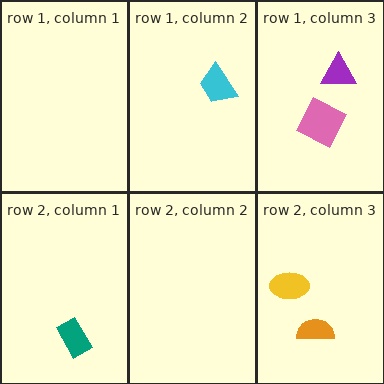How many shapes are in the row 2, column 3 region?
2.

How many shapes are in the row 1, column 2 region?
1.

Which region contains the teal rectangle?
The row 2, column 1 region.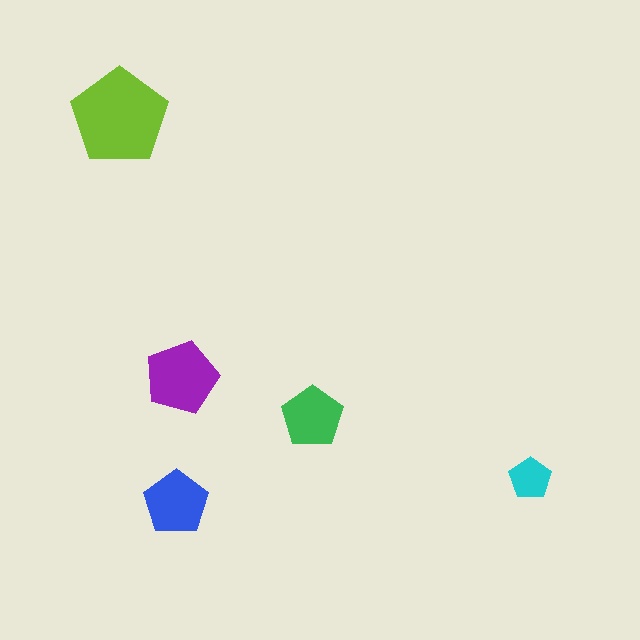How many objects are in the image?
There are 5 objects in the image.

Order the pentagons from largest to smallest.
the lime one, the purple one, the blue one, the green one, the cyan one.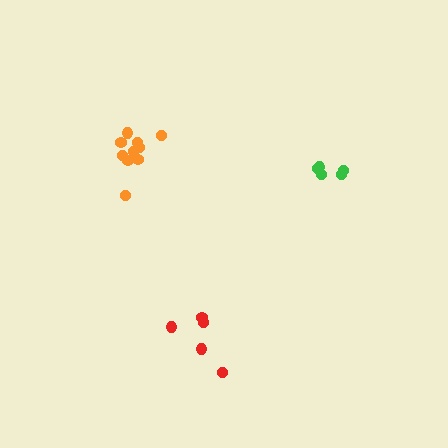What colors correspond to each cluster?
The clusters are colored: green, orange, red.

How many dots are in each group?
Group 1: 5 dots, Group 2: 10 dots, Group 3: 5 dots (20 total).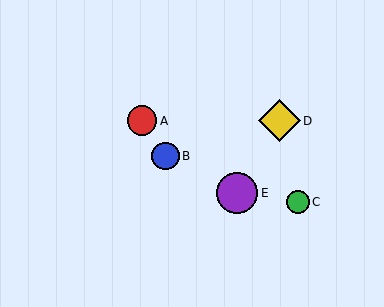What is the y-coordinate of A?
Object A is at y≈121.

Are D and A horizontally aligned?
Yes, both are at y≈121.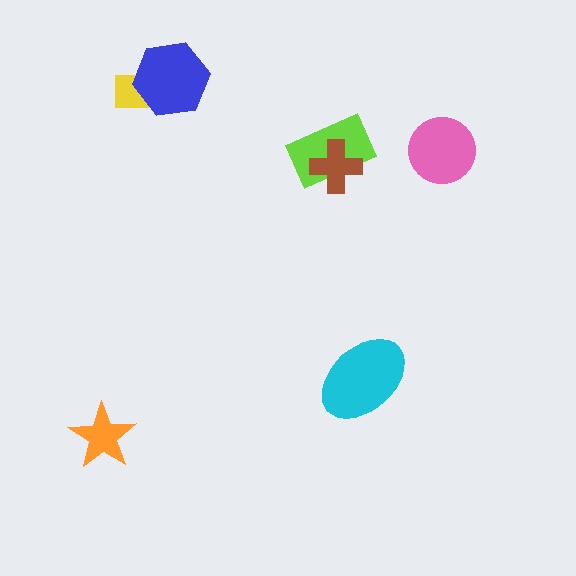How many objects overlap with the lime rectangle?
1 object overlaps with the lime rectangle.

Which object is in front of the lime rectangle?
The brown cross is in front of the lime rectangle.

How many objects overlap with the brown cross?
1 object overlaps with the brown cross.